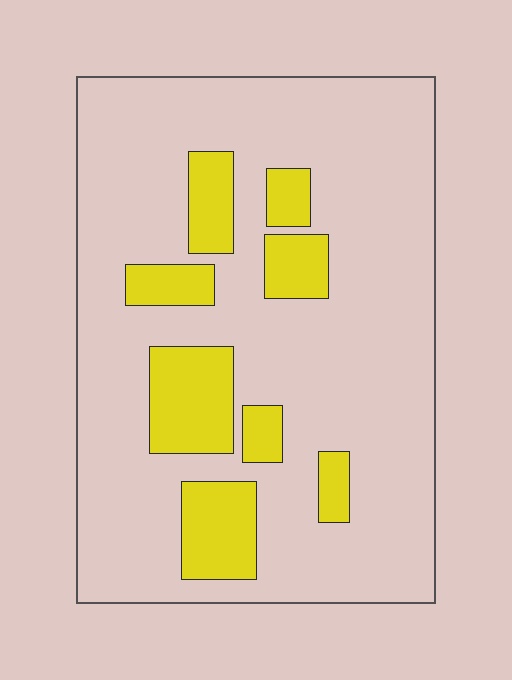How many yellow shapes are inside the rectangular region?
8.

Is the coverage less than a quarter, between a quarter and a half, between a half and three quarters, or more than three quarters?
Less than a quarter.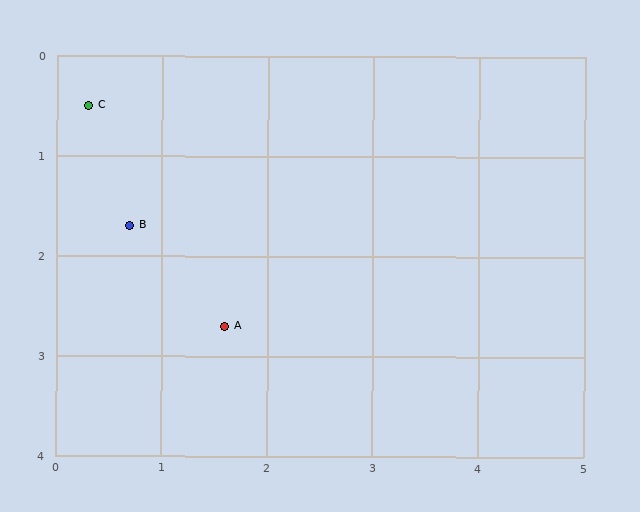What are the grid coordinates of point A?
Point A is at approximately (1.6, 2.7).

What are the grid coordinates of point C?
Point C is at approximately (0.3, 0.5).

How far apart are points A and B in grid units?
Points A and B are about 1.3 grid units apart.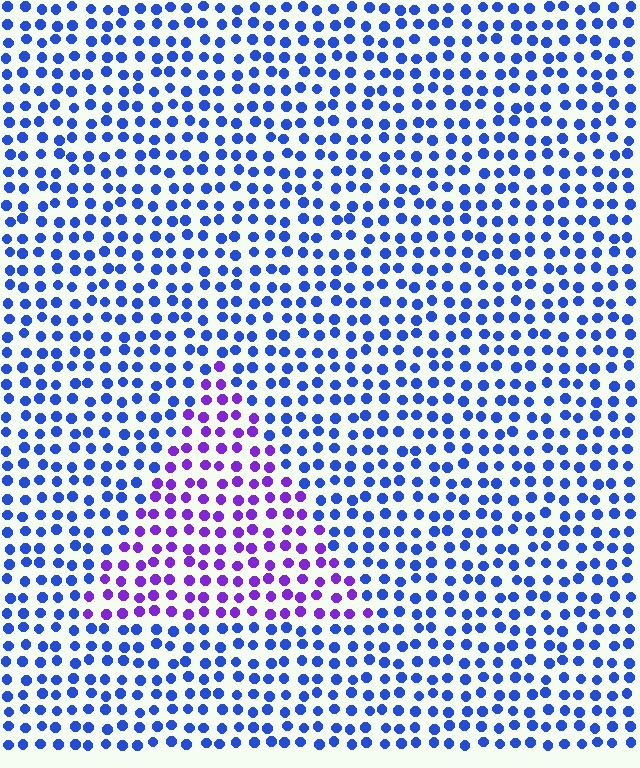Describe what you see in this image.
The image is filled with small blue elements in a uniform arrangement. A triangle-shaped region is visible where the elements are tinted to a slightly different hue, forming a subtle color boundary.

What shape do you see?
I see a triangle.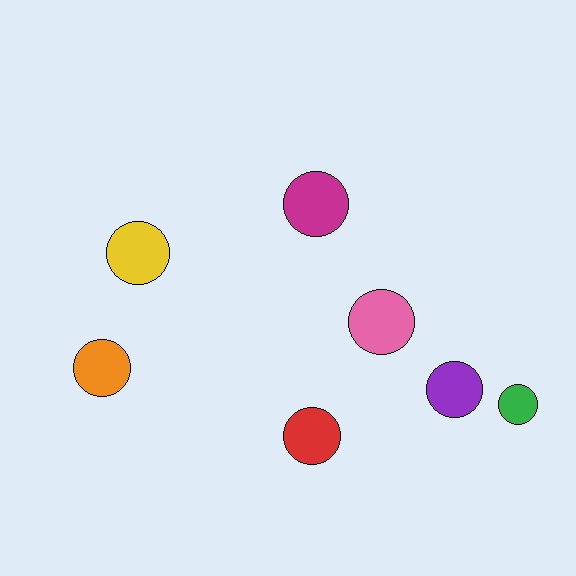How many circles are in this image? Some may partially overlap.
There are 7 circles.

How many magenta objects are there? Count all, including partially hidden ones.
There is 1 magenta object.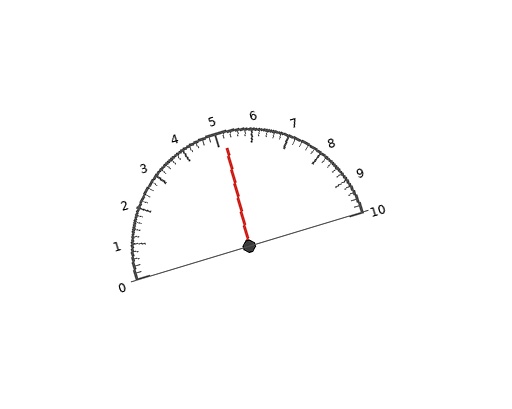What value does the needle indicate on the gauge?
The needle indicates approximately 5.2.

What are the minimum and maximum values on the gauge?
The gauge ranges from 0 to 10.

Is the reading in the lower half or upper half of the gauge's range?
The reading is in the upper half of the range (0 to 10).